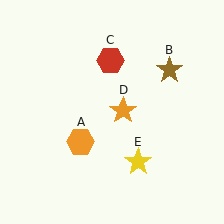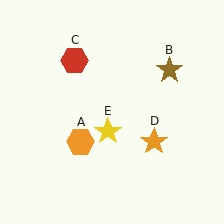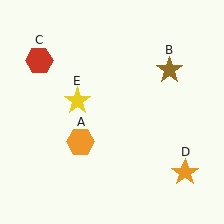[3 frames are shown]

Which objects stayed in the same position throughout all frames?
Orange hexagon (object A) and brown star (object B) remained stationary.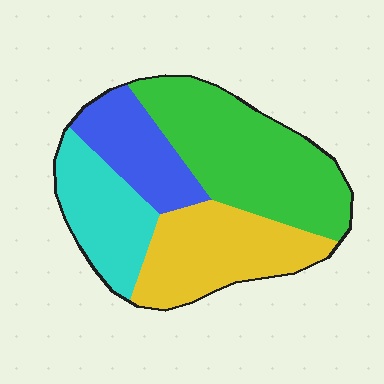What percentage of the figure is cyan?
Cyan covers 20% of the figure.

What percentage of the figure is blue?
Blue takes up less than a quarter of the figure.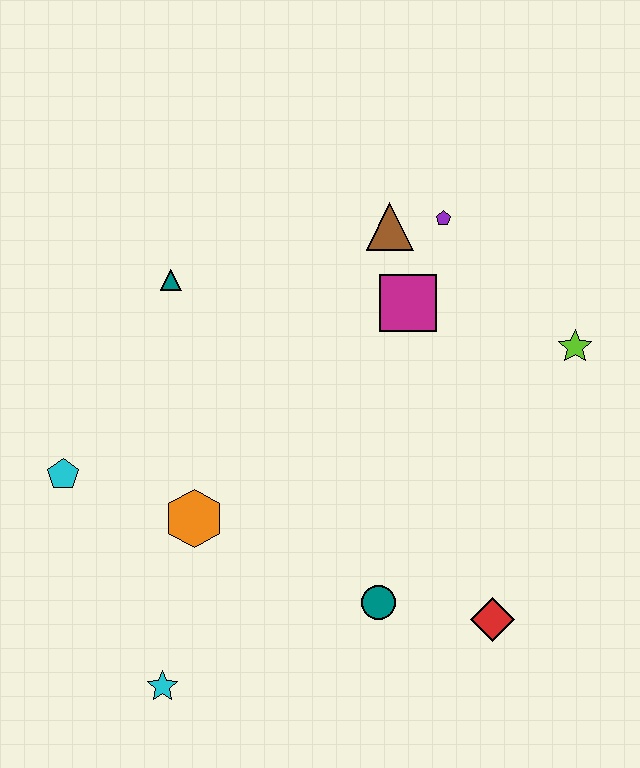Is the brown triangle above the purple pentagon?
No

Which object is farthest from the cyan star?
The purple pentagon is farthest from the cyan star.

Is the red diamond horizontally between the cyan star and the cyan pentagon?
No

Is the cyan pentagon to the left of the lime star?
Yes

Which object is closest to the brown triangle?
The purple pentagon is closest to the brown triangle.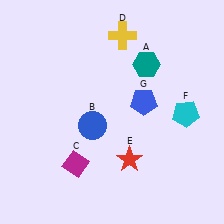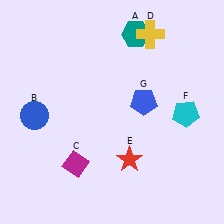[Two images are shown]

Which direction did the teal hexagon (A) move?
The teal hexagon (A) moved up.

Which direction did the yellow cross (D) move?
The yellow cross (D) moved right.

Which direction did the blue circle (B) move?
The blue circle (B) moved left.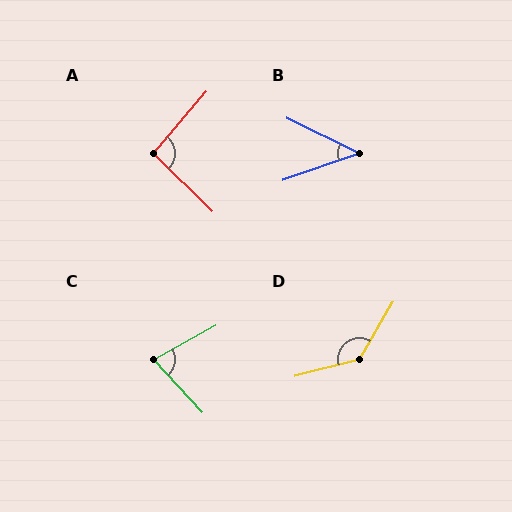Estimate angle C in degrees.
Approximately 76 degrees.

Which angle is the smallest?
B, at approximately 45 degrees.